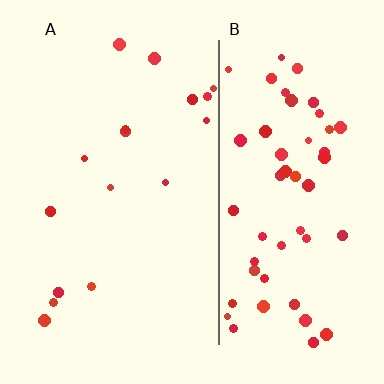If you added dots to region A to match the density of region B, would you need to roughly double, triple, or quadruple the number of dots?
Approximately triple.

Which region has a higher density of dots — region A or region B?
B (the right).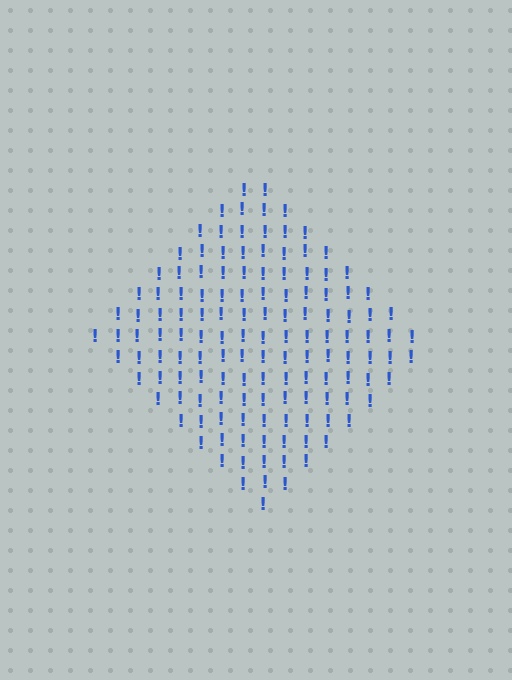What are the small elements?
The small elements are exclamation marks.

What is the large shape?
The large shape is a diamond.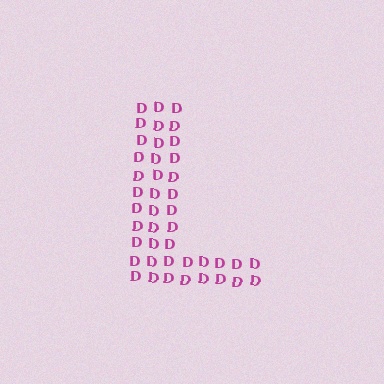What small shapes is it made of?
It is made of small letter D's.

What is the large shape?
The large shape is the letter L.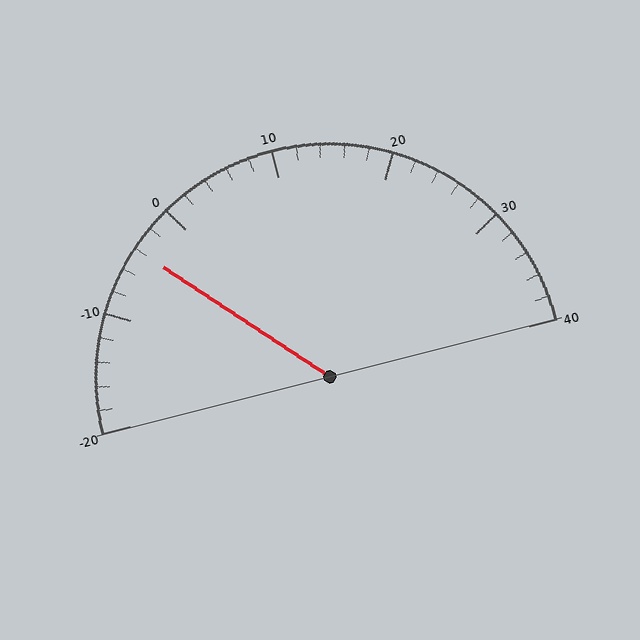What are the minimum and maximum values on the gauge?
The gauge ranges from -20 to 40.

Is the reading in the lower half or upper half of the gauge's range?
The reading is in the lower half of the range (-20 to 40).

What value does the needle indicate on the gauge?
The needle indicates approximately -4.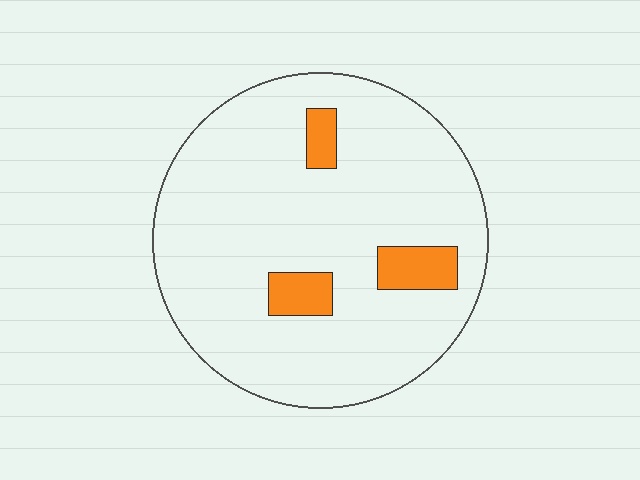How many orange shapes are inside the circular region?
3.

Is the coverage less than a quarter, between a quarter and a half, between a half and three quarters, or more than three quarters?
Less than a quarter.